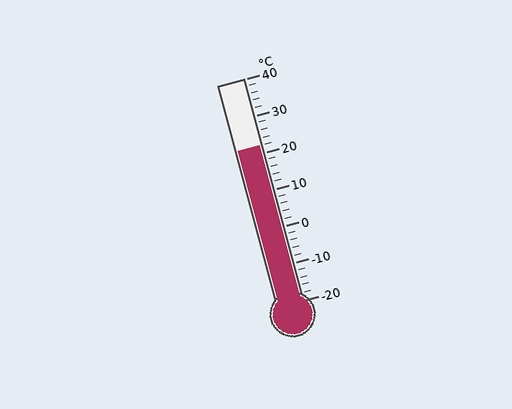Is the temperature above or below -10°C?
The temperature is above -10°C.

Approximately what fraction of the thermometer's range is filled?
The thermometer is filled to approximately 70% of its range.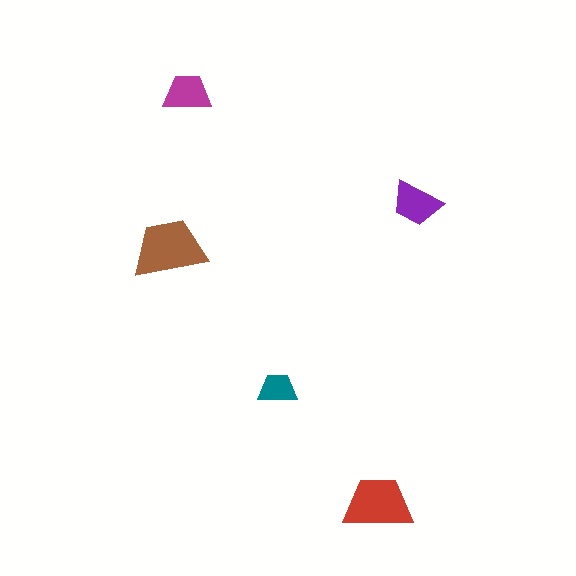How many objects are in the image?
There are 5 objects in the image.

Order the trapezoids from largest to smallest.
the brown one, the red one, the purple one, the magenta one, the teal one.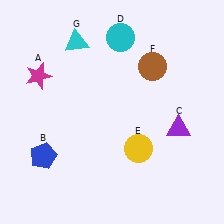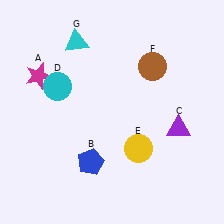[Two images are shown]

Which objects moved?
The objects that moved are: the blue pentagon (B), the cyan circle (D).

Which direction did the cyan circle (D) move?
The cyan circle (D) moved left.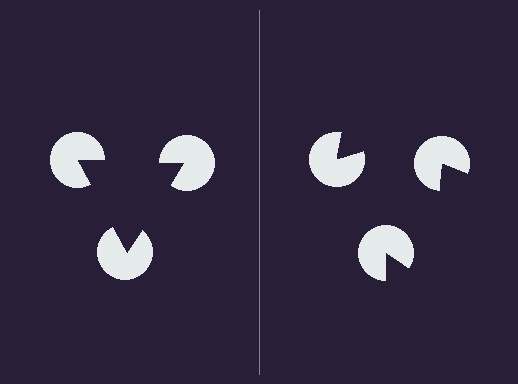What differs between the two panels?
The pac-man discs are positioned identically on both sides; only the wedge orientations differ. On the left they align to a triangle; on the right they are misaligned.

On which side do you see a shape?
An illusory triangle appears on the left side. On the right side the wedge cuts are rotated, so no coherent shape forms.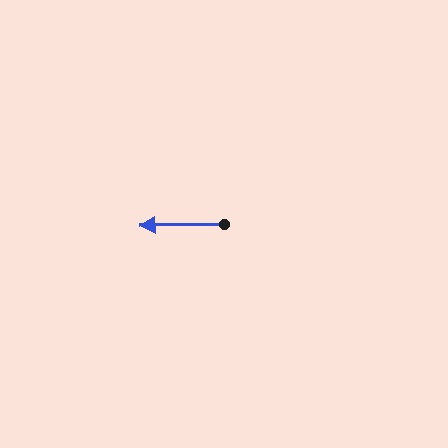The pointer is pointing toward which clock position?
Roughly 9 o'clock.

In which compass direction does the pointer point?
West.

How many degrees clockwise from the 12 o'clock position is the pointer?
Approximately 269 degrees.